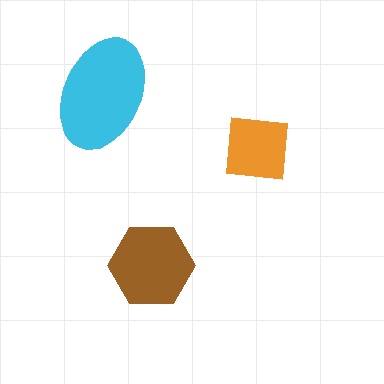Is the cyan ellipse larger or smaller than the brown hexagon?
Larger.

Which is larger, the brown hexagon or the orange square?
The brown hexagon.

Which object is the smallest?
The orange square.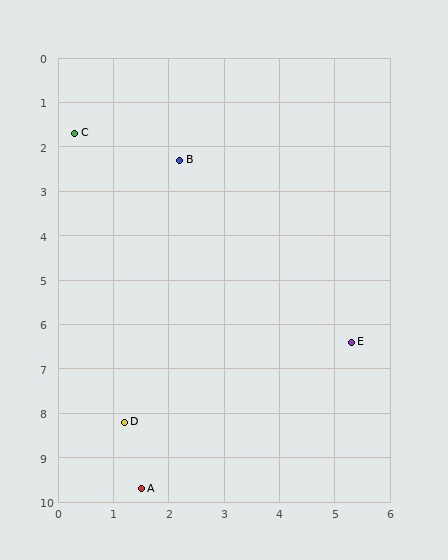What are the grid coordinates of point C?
Point C is at approximately (0.3, 1.7).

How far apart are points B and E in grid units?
Points B and E are about 5.1 grid units apart.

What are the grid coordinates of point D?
Point D is at approximately (1.2, 8.2).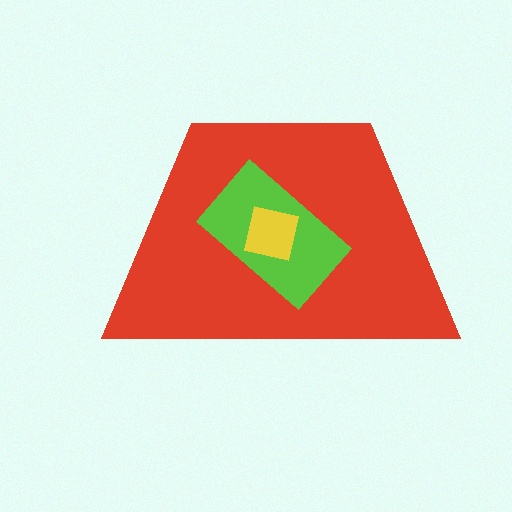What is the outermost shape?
The red trapezoid.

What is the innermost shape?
The yellow square.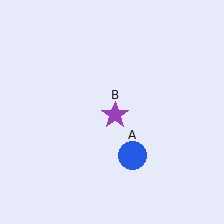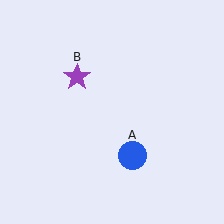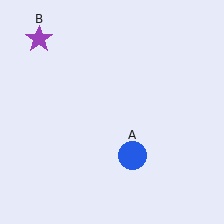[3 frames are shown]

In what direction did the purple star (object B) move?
The purple star (object B) moved up and to the left.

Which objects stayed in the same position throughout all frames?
Blue circle (object A) remained stationary.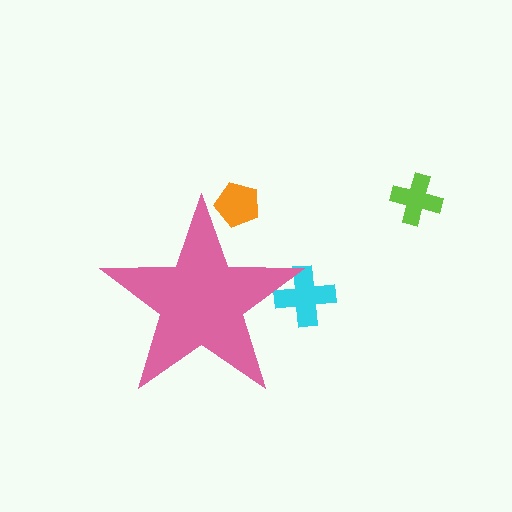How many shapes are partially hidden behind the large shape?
2 shapes are partially hidden.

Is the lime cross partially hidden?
No, the lime cross is fully visible.